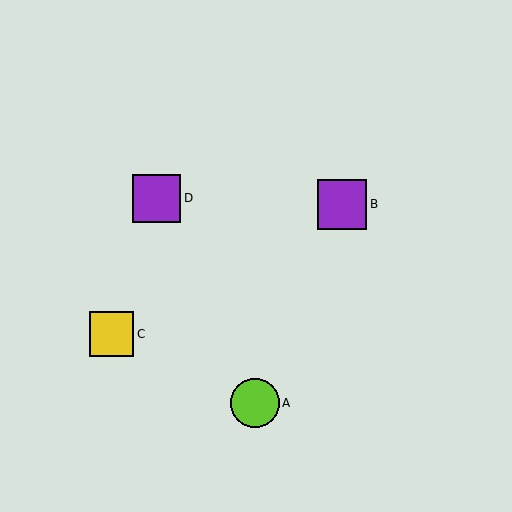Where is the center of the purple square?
The center of the purple square is at (157, 198).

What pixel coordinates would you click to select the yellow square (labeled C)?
Click at (112, 334) to select the yellow square C.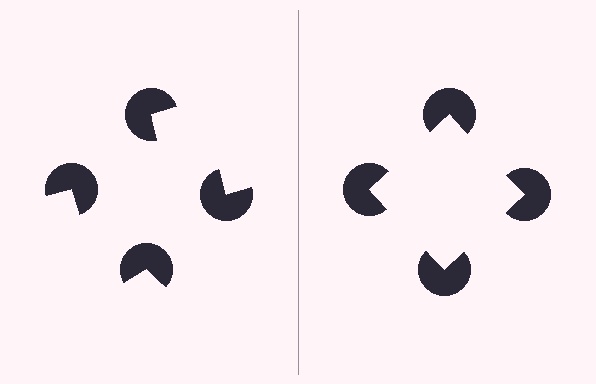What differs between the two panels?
The pac-man discs are positioned identically on both sides; only the wedge orientations differ. On the right they align to a square; on the left they are misaligned.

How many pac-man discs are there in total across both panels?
8 — 4 on each side.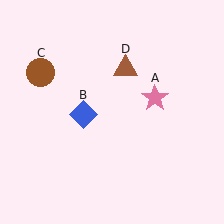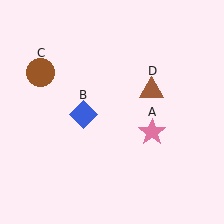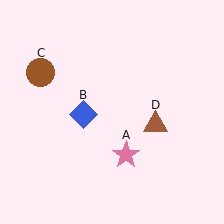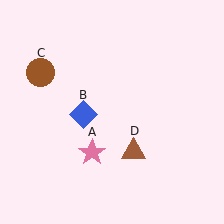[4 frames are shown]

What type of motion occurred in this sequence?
The pink star (object A), brown triangle (object D) rotated clockwise around the center of the scene.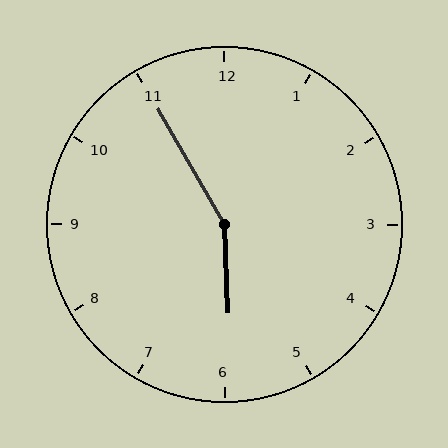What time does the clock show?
5:55.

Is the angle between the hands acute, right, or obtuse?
It is obtuse.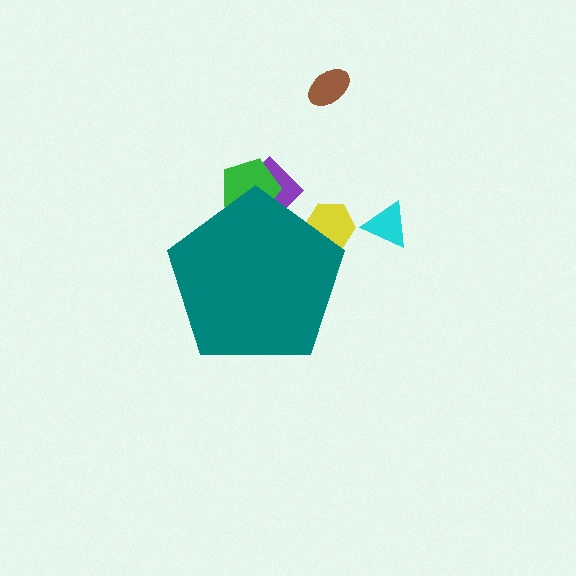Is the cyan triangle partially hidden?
No, the cyan triangle is fully visible.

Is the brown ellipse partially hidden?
No, the brown ellipse is fully visible.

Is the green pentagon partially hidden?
Yes, the green pentagon is partially hidden behind the teal pentagon.